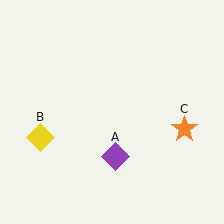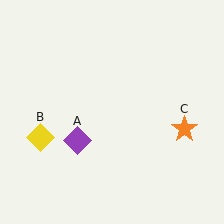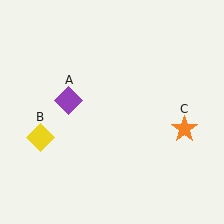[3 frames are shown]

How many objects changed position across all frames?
1 object changed position: purple diamond (object A).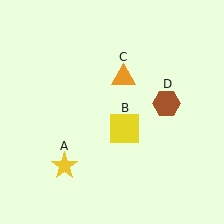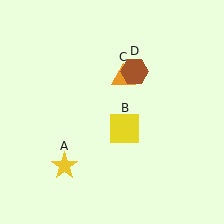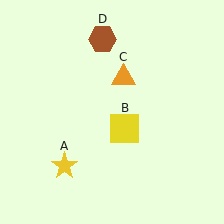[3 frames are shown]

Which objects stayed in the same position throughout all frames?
Yellow star (object A) and yellow square (object B) and orange triangle (object C) remained stationary.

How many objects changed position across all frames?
1 object changed position: brown hexagon (object D).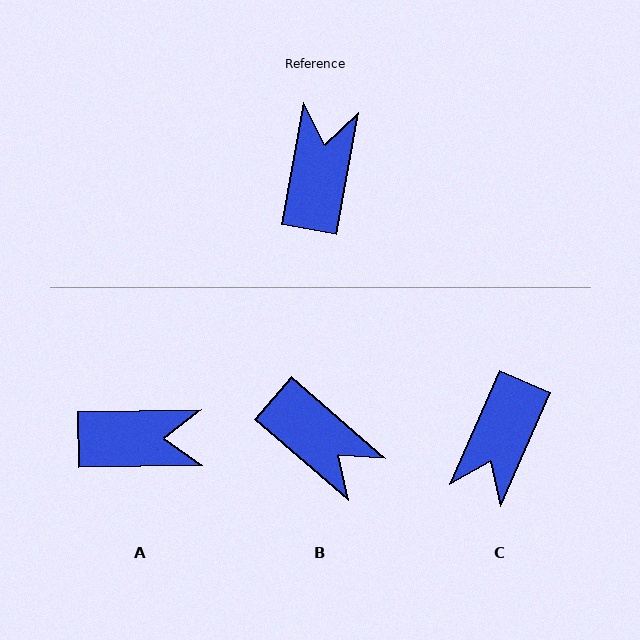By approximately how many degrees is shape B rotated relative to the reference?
Approximately 121 degrees clockwise.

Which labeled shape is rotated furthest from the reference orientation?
C, about 167 degrees away.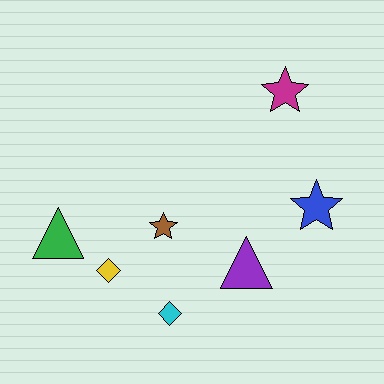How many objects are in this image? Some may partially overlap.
There are 7 objects.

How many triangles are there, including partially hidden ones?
There are 2 triangles.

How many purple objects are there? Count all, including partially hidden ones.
There is 1 purple object.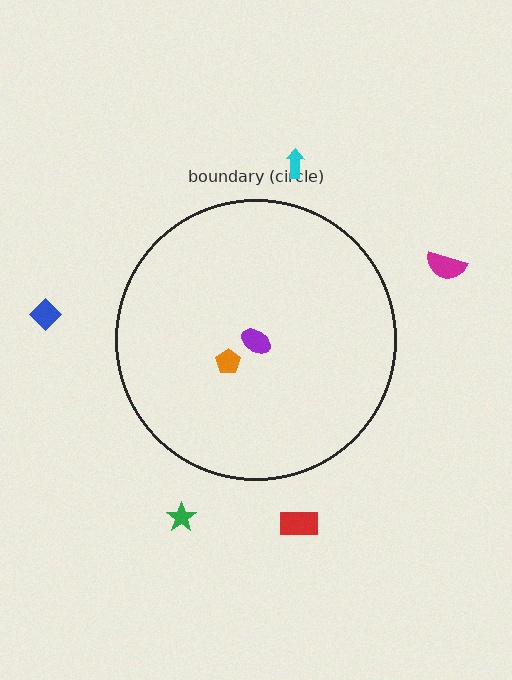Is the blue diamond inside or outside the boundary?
Outside.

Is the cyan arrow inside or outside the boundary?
Outside.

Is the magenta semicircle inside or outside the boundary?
Outside.